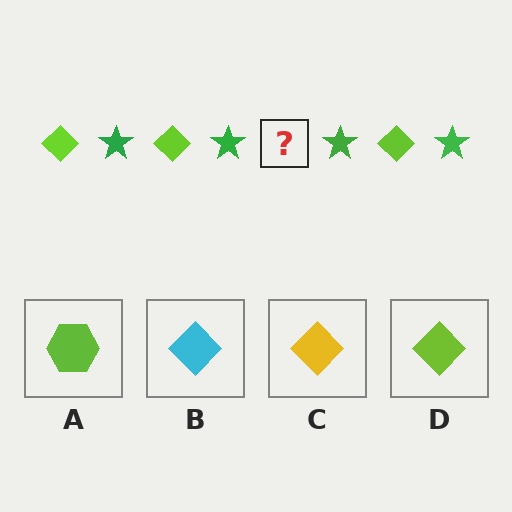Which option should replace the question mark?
Option D.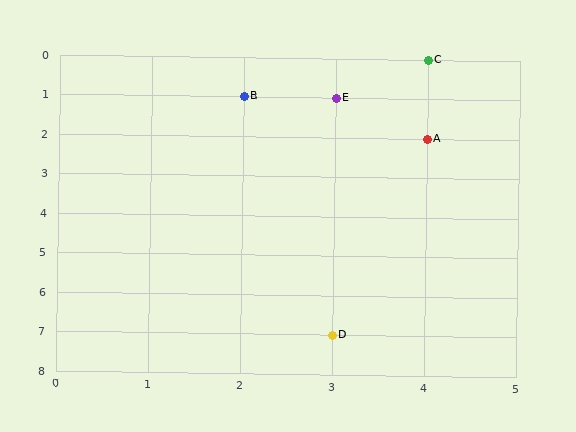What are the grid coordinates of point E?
Point E is at grid coordinates (3, 1).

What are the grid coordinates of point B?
Point B is at grid coordinates (2, 1).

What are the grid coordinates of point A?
Point A is at grid coordinates (4, 2).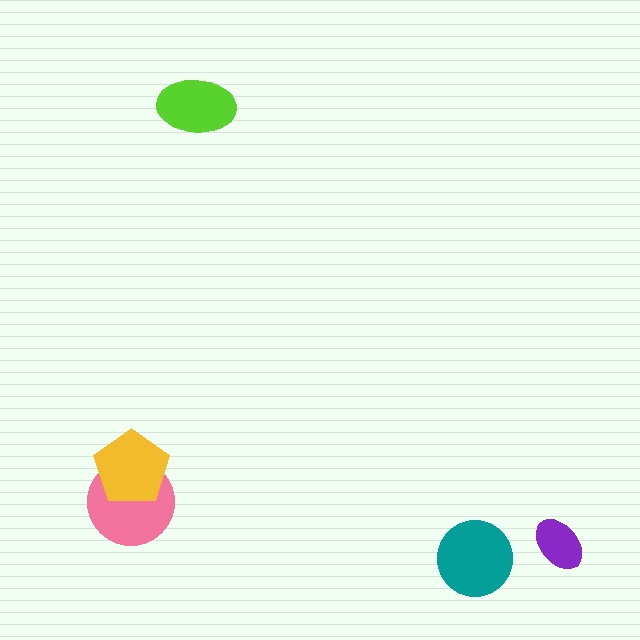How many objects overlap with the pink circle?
1 object overlaps with the pink circle.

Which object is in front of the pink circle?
The yellow pentagon is in front of the pink circle.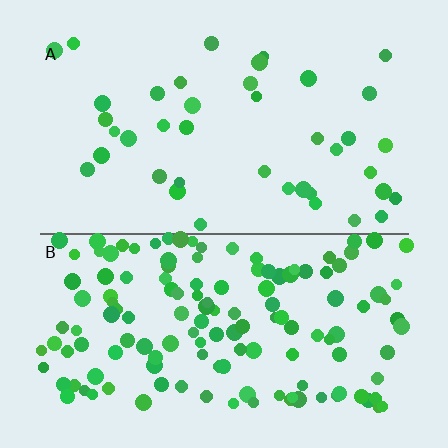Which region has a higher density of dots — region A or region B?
B (the bottom).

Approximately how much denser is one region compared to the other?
Approximately 3.5× — region B over region A.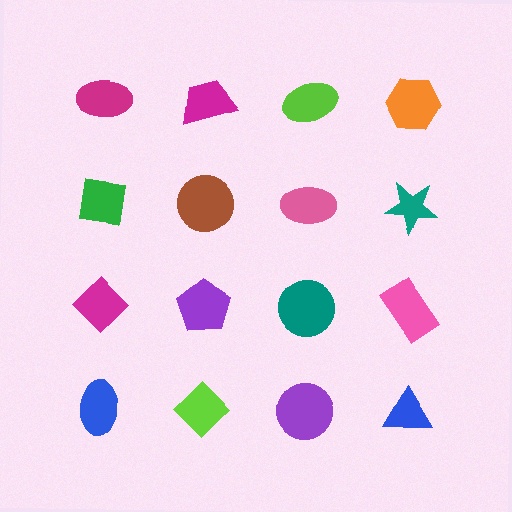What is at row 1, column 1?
A magenta ellipse.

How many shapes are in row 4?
4 shapes.